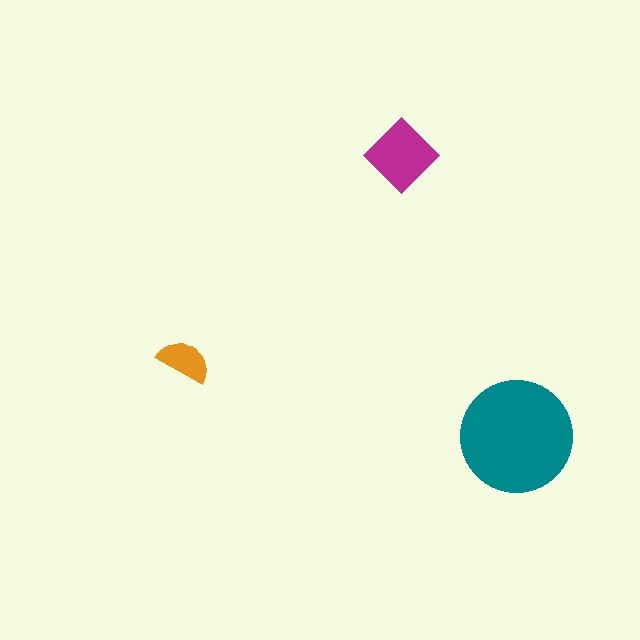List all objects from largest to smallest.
The teal circle, the magenta diamond, the orange semicircle.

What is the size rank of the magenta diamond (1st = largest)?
2nd.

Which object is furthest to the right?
The teal circle is rightmost.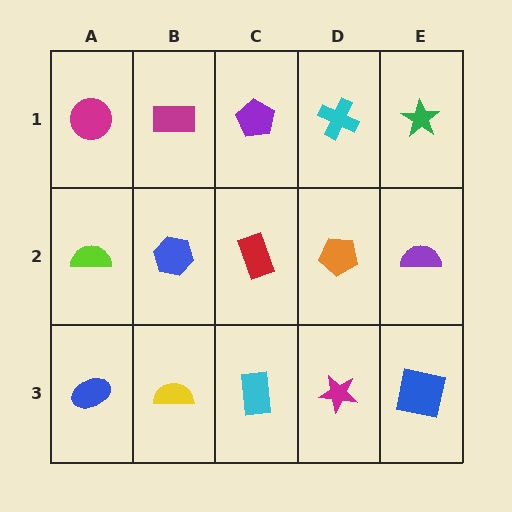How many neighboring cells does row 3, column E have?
2.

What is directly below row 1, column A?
A lime semicircle.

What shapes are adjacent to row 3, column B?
A blue hexagon (row 2, column B), a blue ellipse (row 3, column A), a cyan rectangle (row 3, column C).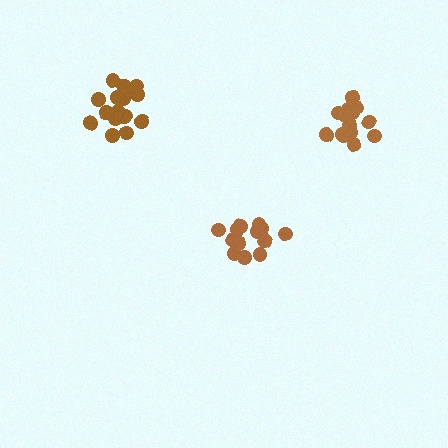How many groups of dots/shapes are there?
There are 3 groups.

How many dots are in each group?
Group 1: 13 dots, Group 2: 14 dots, Group 3: 17 dots (44 total).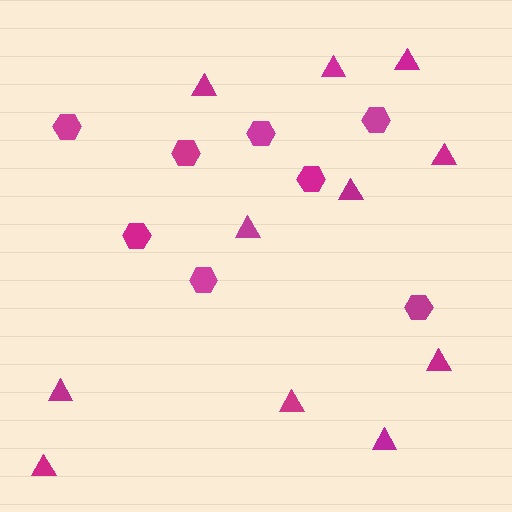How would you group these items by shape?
There are 2 groups: one group of hexagons (8) and one group of triangles (11).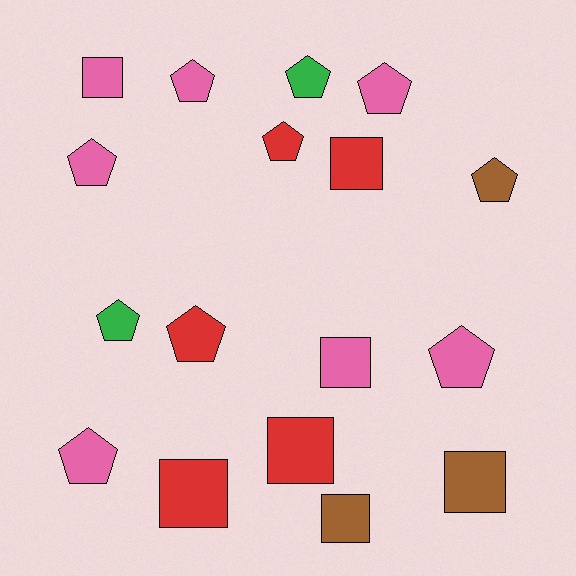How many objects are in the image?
There are 17 objects.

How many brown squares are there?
There are 2 brown squares.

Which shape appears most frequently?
Pentagon, with 10 objects.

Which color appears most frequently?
Pink, with 7 objects.